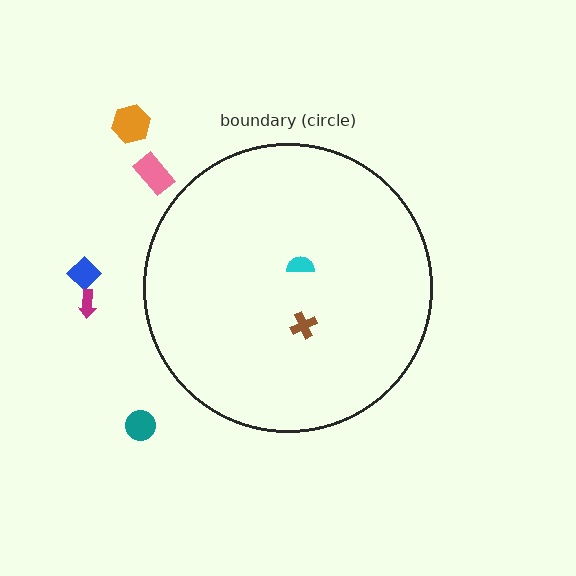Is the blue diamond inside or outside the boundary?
Outside.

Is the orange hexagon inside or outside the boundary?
Outside.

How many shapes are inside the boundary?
2 inside, 5 outside.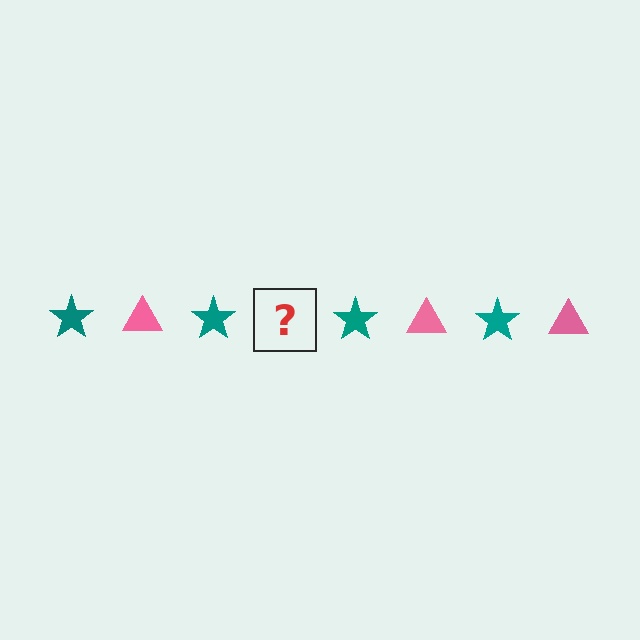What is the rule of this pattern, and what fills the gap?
The rule is that the pattern alternates between teal star and pink triangle. The gap should be filled with a pink triangle.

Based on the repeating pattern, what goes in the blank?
The blank should be a pink triangle.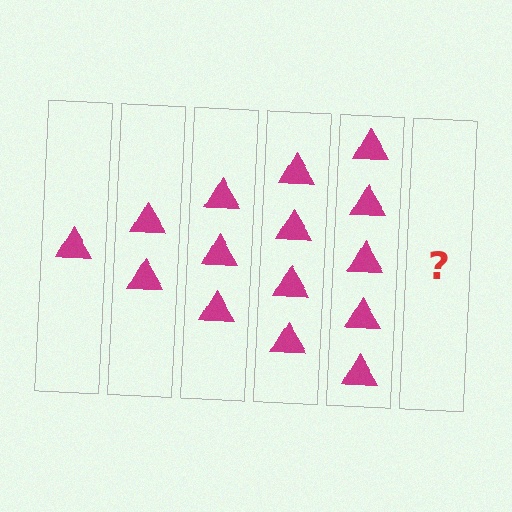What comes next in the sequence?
The next element should be 6 triangles.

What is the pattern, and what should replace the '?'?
The pattern is that each step adds one more triangle. The '?' should be 6 triangles.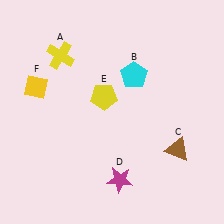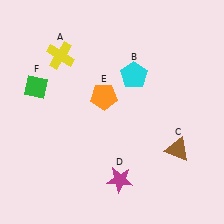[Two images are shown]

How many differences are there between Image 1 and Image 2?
There are 2 differences between the two images.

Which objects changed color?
E changed from yellow to orange. F changed from yellow to green.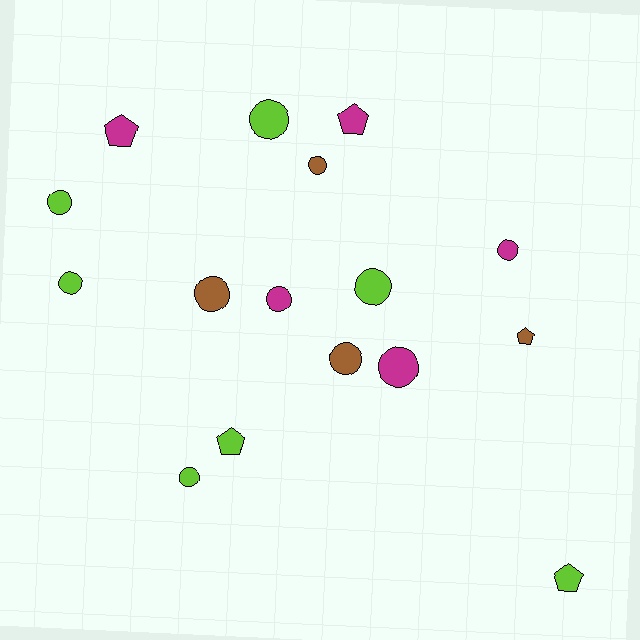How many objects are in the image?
There are 16 objects.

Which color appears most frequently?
Lime, with 7 objects.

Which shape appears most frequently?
Circle, with 11 objects.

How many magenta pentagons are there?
There are 2 magenta pentagons.